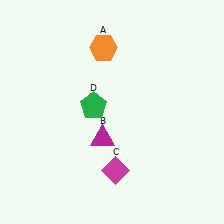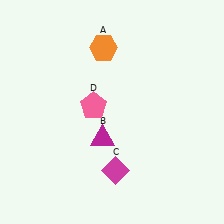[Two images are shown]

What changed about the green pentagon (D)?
In Image 1, D is green. In Image 2, it changed to pink.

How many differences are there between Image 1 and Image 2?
There is 1 difference between the two images.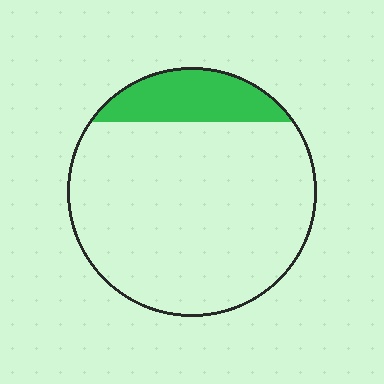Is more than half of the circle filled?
No.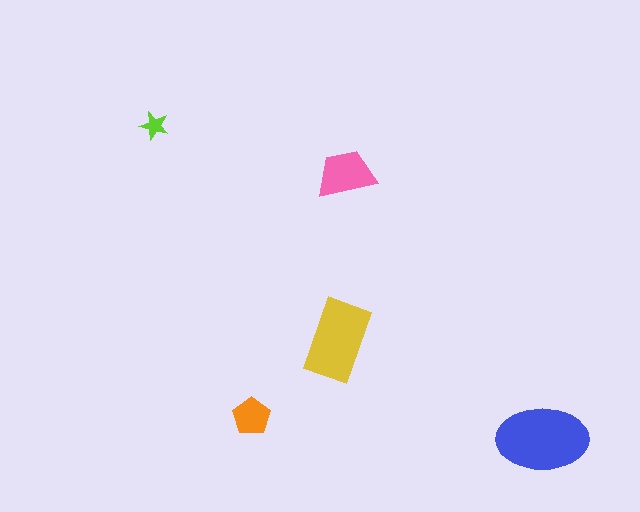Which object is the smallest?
The lime star.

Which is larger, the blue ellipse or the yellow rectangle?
The blue ellipse.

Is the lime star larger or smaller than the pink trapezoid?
Smaller.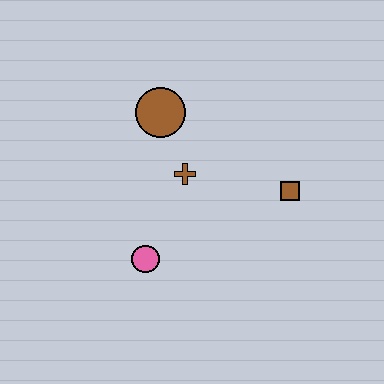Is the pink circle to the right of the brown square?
No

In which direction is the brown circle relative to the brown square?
The brown circle is to the left of the brown square.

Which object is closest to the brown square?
The brown cross is closest to the brown square.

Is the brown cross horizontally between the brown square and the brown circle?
Yes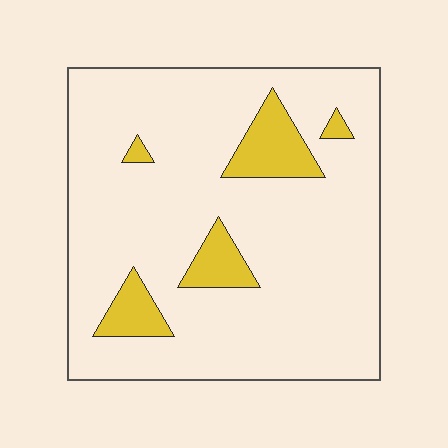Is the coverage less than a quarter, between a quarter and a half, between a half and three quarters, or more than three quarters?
Less than a quarter.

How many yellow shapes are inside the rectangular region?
5.